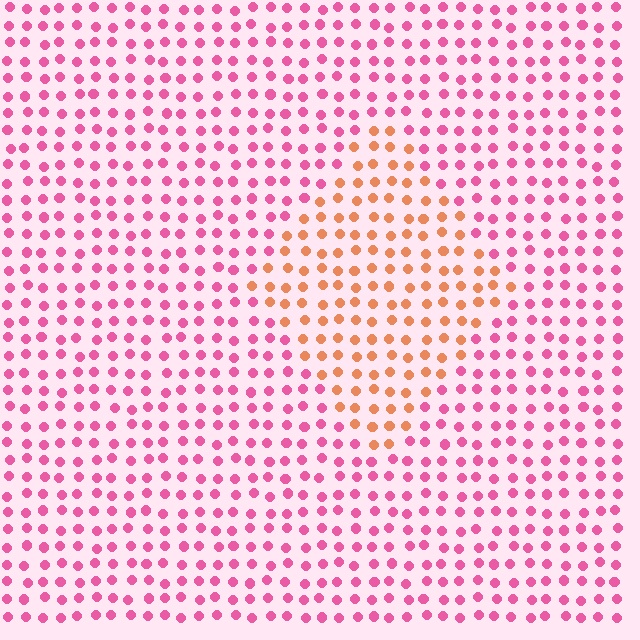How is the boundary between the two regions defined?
The boundary is defined purely by a slight shift in hue (about 50 degrees). Spacing, size, and orientation are identical on both sides.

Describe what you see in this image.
The image is filled with small pink elements in a uniform arrangement. A diamond-shaped region is visible where the elements are tinted to a slightly different hue, forming a subtle color boundary.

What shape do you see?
I see a diamond.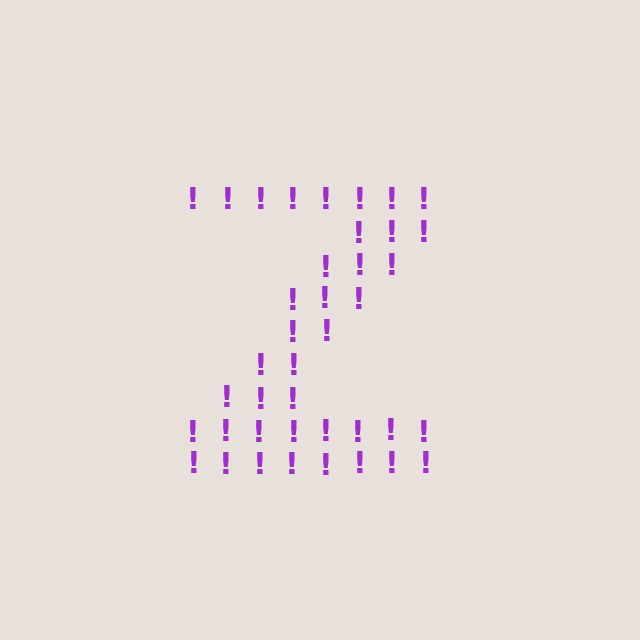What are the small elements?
The small elements are exclamation marks.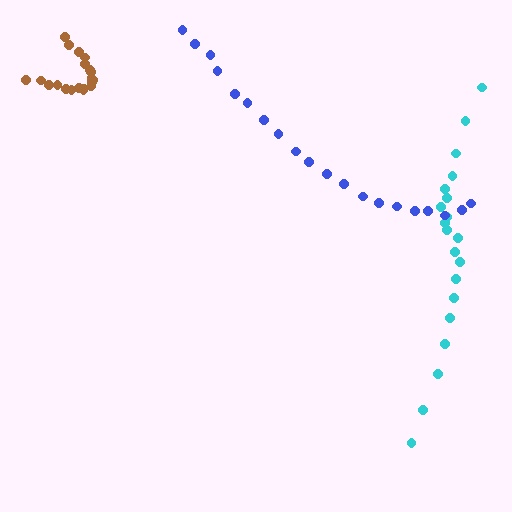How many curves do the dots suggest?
There are 3 distinct paths.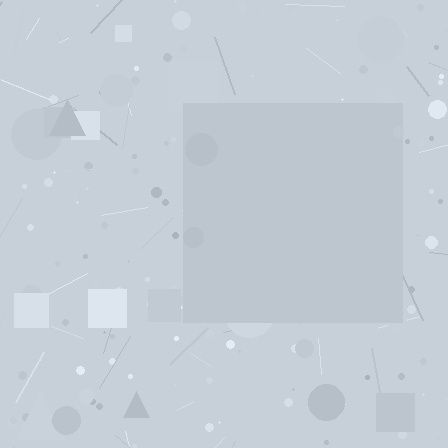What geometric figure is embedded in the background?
A square is embedded in the background.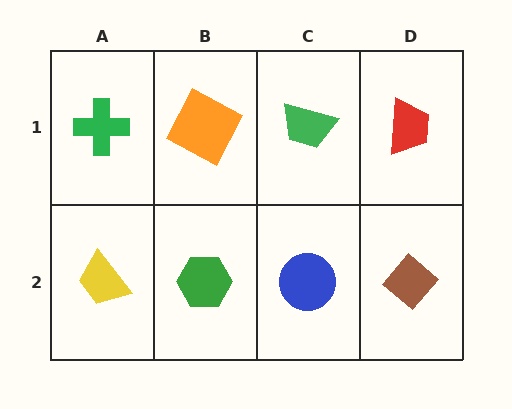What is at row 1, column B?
An orange square.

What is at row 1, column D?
A red trapezoid.